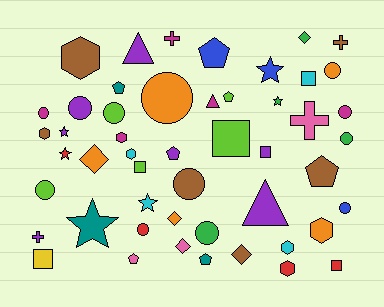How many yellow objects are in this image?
There is 1 yellow object.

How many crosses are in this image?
There are 4 crosses.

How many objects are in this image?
There are 50 objects.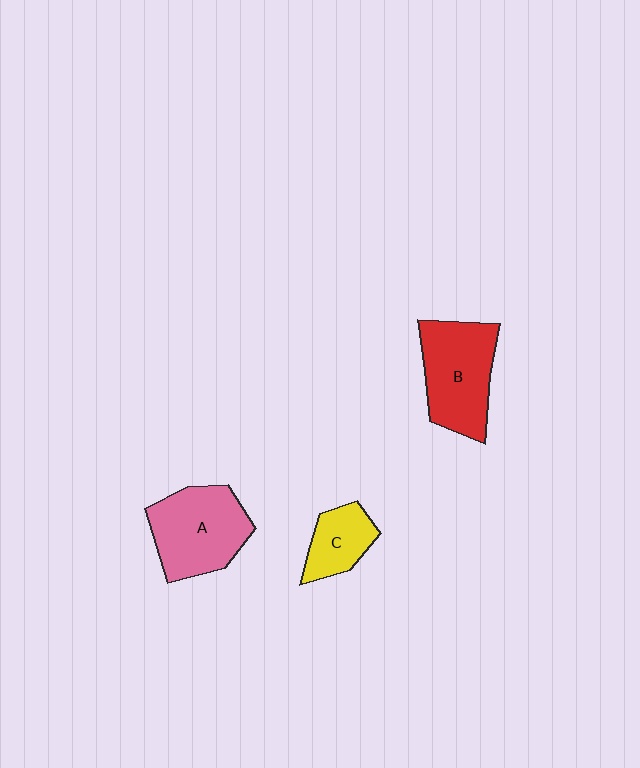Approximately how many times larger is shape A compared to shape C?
Approximately 1.9 times.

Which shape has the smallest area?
Shape C (yellow).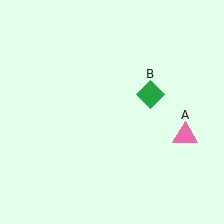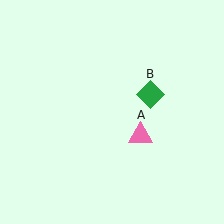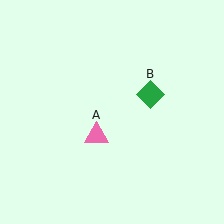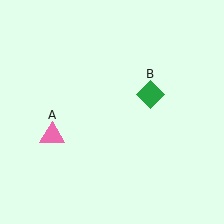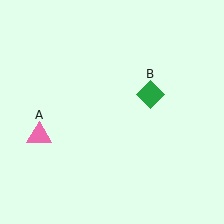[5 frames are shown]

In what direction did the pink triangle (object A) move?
The pink triangle (object A) moved left.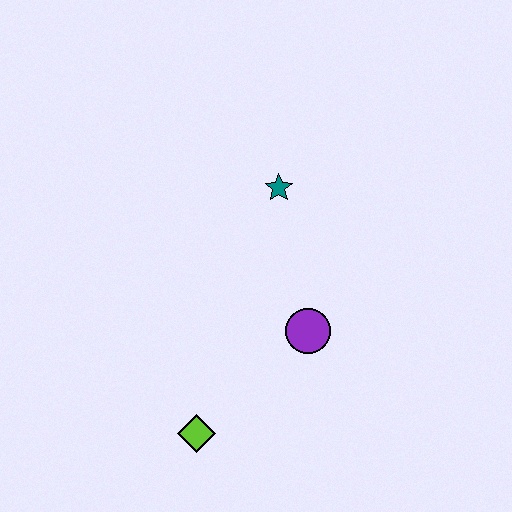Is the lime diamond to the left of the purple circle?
Yes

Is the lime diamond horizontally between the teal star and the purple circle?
No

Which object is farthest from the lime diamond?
The teal star is farthest from the lime diamond.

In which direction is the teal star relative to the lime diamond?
The teal star is above the lime diamond.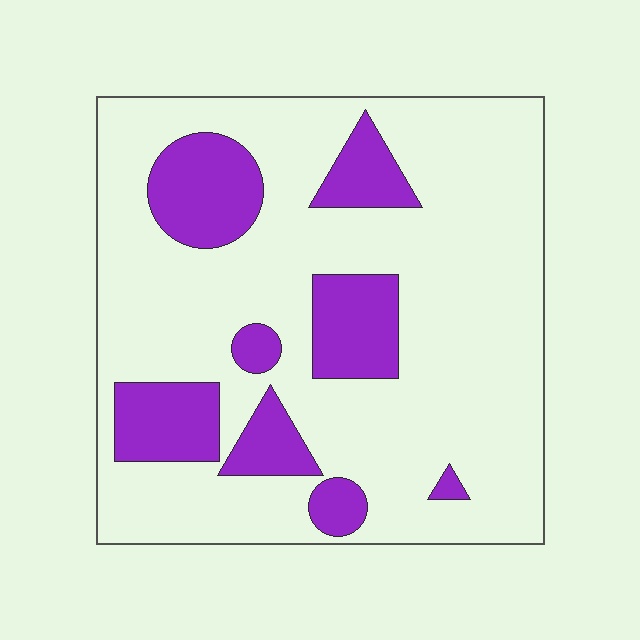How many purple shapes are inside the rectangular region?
8.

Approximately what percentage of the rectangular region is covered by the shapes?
Approximately 20%.